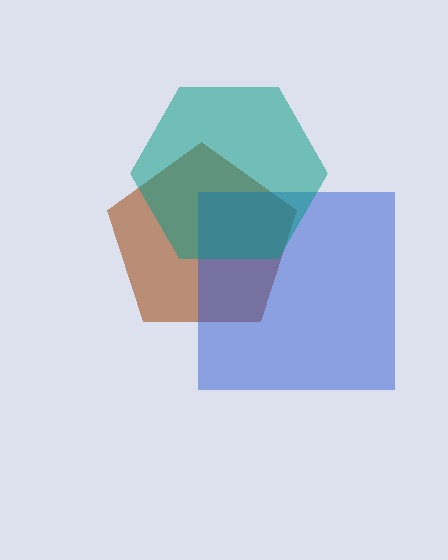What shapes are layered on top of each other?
The layered shapes are: a brown pentagon, a blue square, a teal hexagon.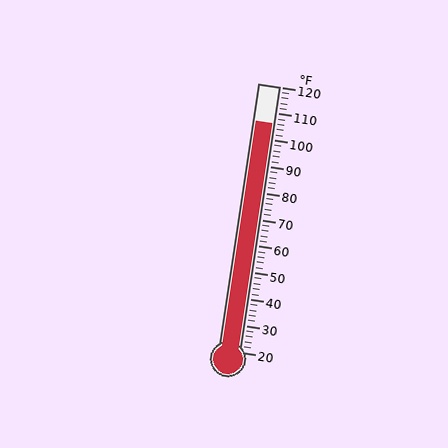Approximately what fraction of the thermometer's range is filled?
The thermometer is filled to approximately 85% of its range.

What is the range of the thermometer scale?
The thermometer scale ranges from 20°F to 120°F.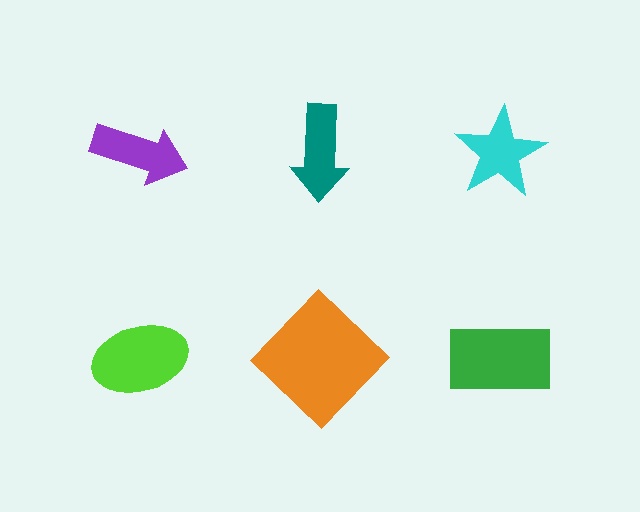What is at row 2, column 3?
A green rectangle.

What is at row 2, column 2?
An orange diamond.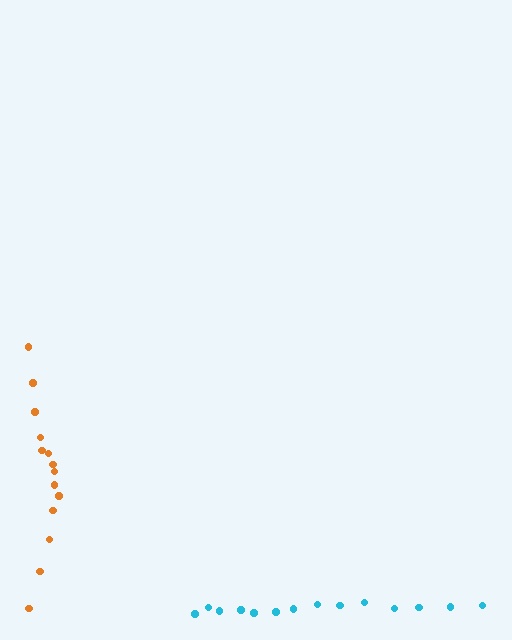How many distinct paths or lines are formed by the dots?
There are 2 distinct paths.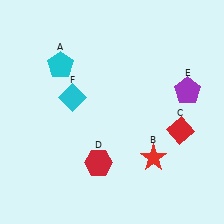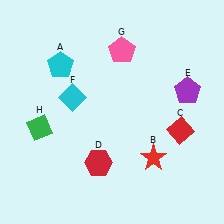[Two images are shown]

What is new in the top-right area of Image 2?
A pink pentagon (G) was added in the top-right area of Image 2.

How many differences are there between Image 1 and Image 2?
There are 2 differences between the two images.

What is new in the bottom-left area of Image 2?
A green diamond (H) was added in the bottom-left area of Image 2.